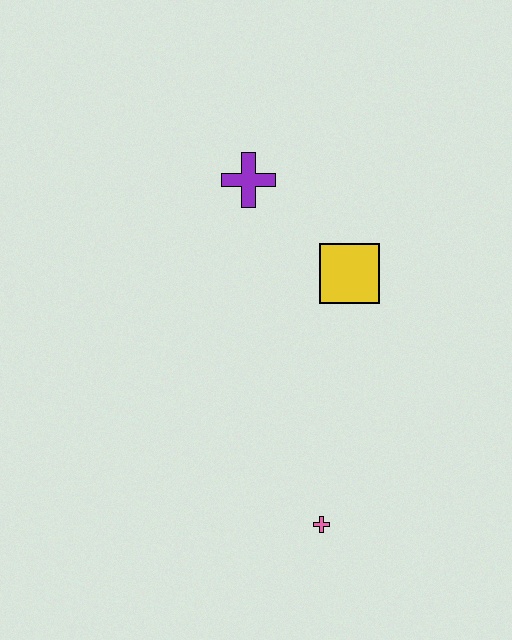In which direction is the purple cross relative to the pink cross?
The purple cross is above the pink cross.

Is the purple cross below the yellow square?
No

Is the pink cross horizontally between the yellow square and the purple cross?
Yes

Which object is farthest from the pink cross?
The purple cross is farthest from the pink cross.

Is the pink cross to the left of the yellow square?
Yes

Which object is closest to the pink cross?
The yellow square is closest to the pink cross.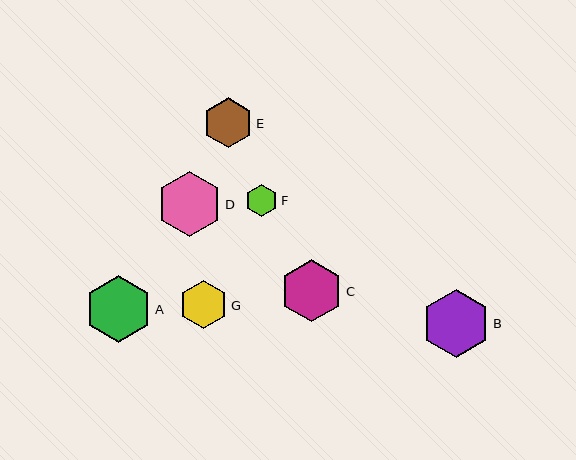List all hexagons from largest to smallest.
From largest to smallest: B, A, D, C, E, G, F.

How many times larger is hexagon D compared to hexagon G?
Hexagon D is approximately 1.3 times the size of hexagon G.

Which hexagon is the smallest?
Hexagon F is the smallest with a size of approximately 32 pixels.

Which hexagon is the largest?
Hexagon B is the largest with a size of approximately 68 pixels.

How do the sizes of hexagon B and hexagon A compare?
Hexagon B and hexagon A are approximately the same size.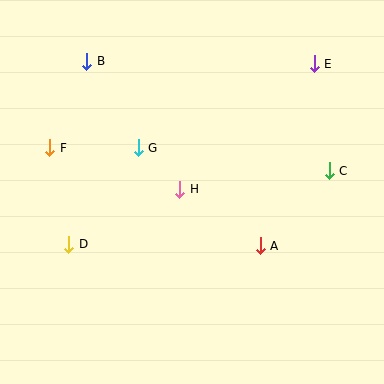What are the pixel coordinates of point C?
Point C is at (329, 171).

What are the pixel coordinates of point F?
Point F is at (50, 148).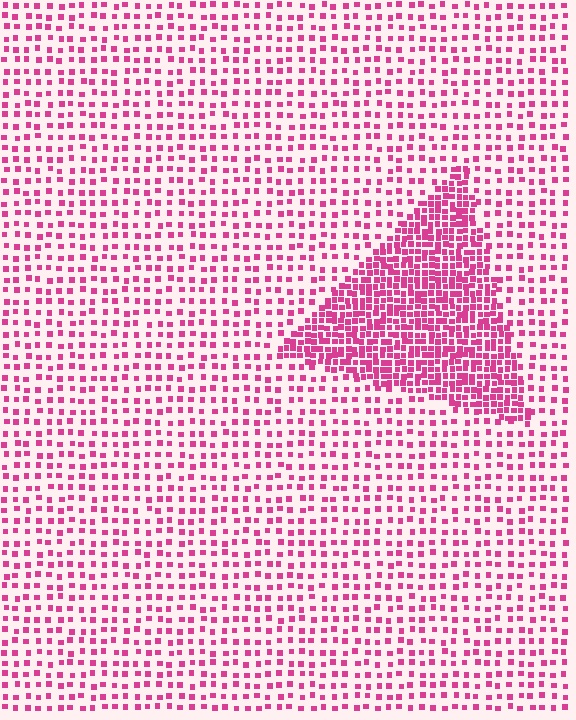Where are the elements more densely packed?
The elements are more densely packed inside the triangle boundary.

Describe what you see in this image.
The image contains small magenta elements arranged at two different densities. A triangle-shaped region is visible where the elements are more densely packed than the surrounding area.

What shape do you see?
I see a triangle.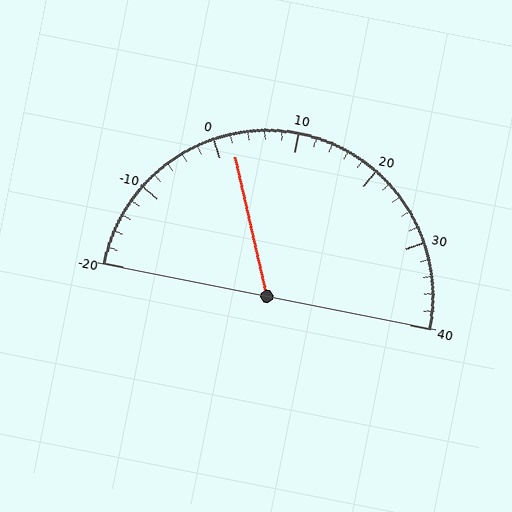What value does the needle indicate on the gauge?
The needle indicates approximately 2.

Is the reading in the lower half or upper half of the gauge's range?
The reading is in the lower half of the range (-20 to 40).